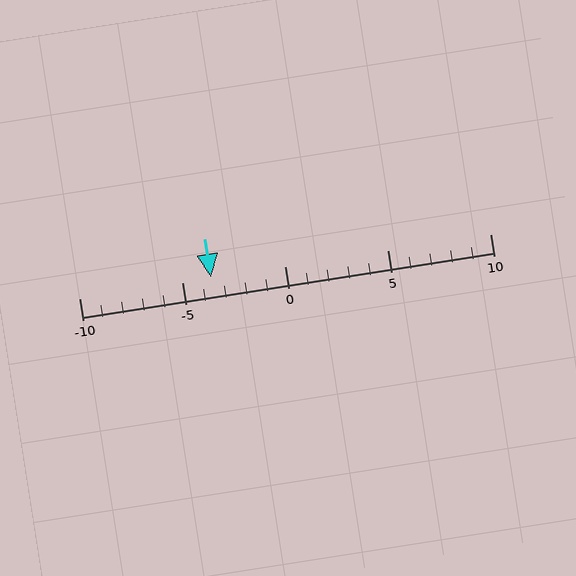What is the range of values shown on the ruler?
The ruler shows values from -10 to 10.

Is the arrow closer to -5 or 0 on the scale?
The arrow is closer to -5.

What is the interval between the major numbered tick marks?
The major tick marks are spaced 5 units apart.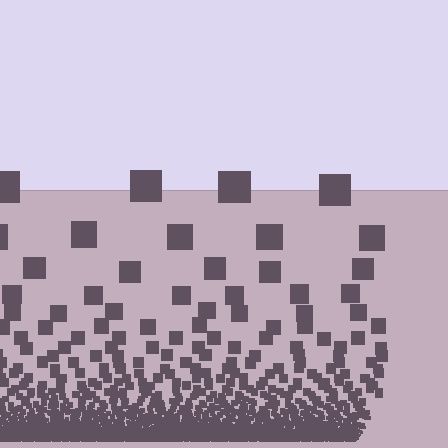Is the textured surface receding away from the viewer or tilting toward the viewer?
The surface appears to tilt toward the viewer. Texture elements get larger and sparser toward the top.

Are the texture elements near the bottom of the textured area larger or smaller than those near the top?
Smaller. The gradient is inverted — elements near the bottom are smaller and denser.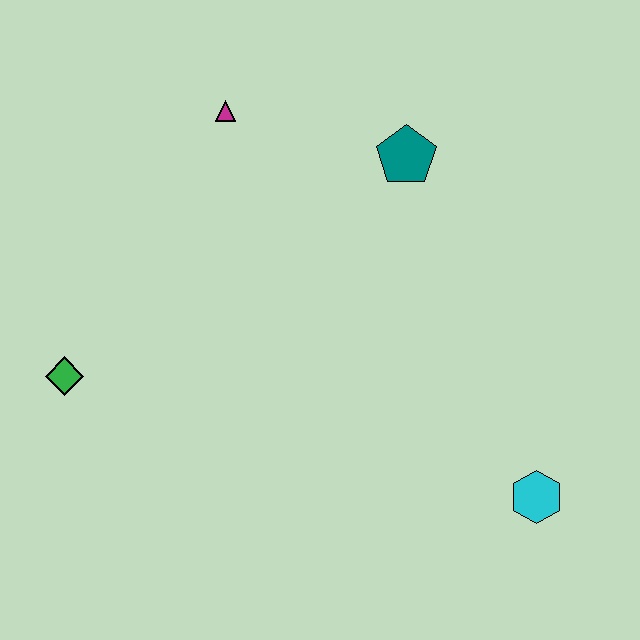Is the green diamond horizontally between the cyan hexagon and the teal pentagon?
No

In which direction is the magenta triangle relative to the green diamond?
The magenta triangle is above the green diamond.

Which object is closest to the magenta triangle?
The teal pentagon is closest to the magenta triangle.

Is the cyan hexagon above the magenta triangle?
No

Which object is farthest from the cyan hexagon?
The magenta triangle is farthest from the cyan hexagon.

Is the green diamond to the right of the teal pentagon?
No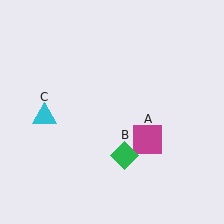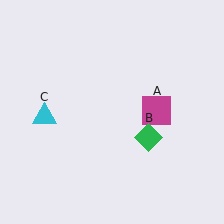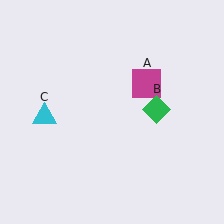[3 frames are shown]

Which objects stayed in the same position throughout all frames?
Cyan triangle (object C) remained stationary.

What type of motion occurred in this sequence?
The magenta square (object A), green diamond (object B) rotated counterclockwise around the center of the scene.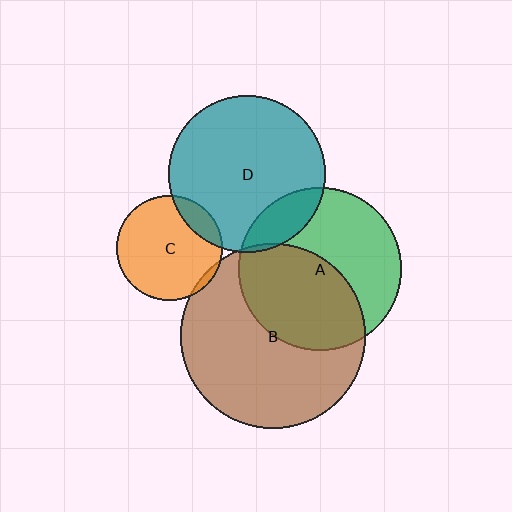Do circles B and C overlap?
Yes.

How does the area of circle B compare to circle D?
Approximately 1.4 times.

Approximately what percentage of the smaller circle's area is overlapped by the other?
Approximately 5%.